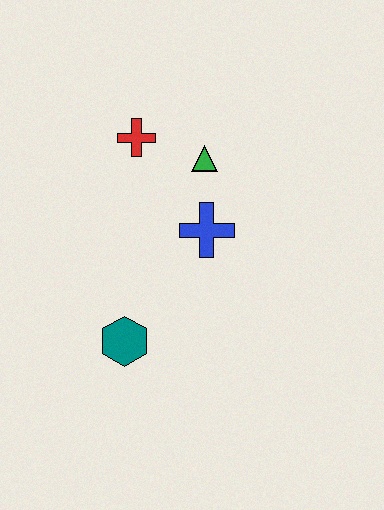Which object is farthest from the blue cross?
The teal hexagon is farthest from the blue cross.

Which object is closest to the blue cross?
The green triangle is closest to the blue cross.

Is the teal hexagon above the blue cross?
No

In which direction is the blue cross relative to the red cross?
The blue cross is below the red cross.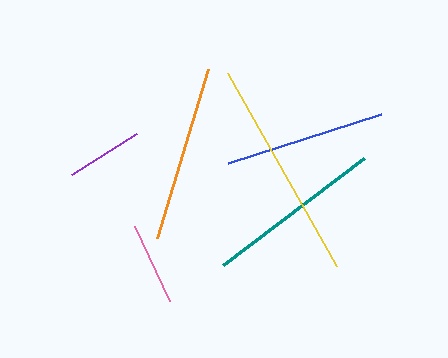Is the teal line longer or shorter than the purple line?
The teal line is longer than the purple line.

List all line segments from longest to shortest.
From longest to shortest: yellow, teal, orange, blue, pink, purple.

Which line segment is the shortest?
The purple line is the shortest at approximately 76 pixels.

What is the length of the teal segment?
The teal segment is approximately 177 pixels long.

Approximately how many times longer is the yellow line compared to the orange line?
The yellow line is approximately 1.3 times the length of the orange line.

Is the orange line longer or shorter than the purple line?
The orange line is longer than the purple line.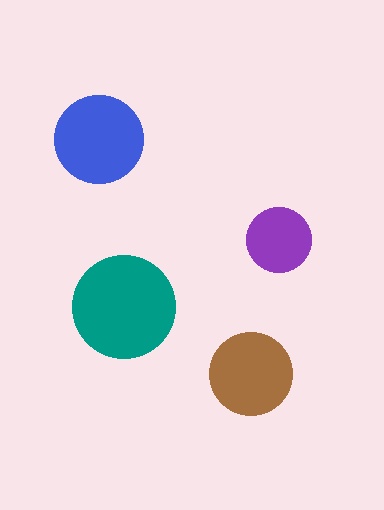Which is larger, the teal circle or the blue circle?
The teal one.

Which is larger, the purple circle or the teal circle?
The teal one.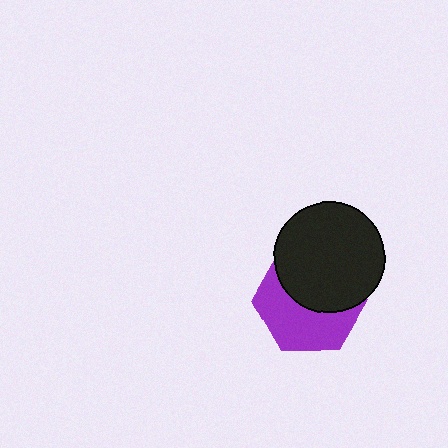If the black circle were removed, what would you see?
You would see the complete purple hexagon.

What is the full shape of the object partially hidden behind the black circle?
The partially hidden object is a purple hexagon.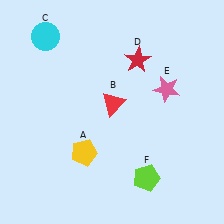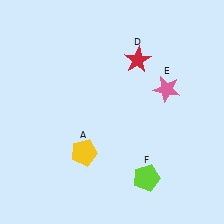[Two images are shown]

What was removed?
The red triangle (B), the cyan circle (C) were removed in Image 2.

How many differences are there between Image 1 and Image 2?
There are 2 differences between the two images.